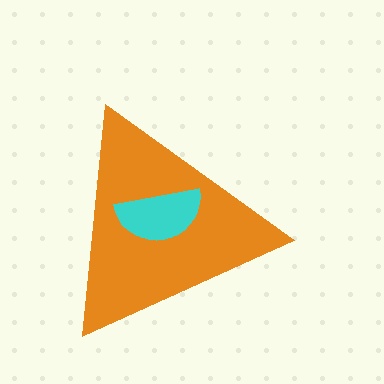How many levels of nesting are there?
2.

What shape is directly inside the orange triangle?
The cyan semicircle.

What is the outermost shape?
The orange triangle.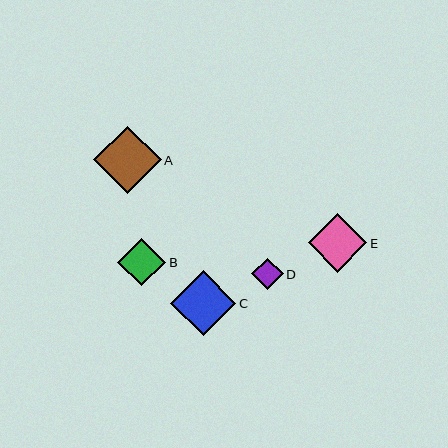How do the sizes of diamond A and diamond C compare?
Diamond A and diamond C are approximately the same size.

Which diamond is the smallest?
Diamond D is the smallest with a size of approximately 31 pixels.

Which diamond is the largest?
Diamond A is the largest with a size of approximately 68 pixels.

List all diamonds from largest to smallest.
From largest to smallest: A, C, E, B, D.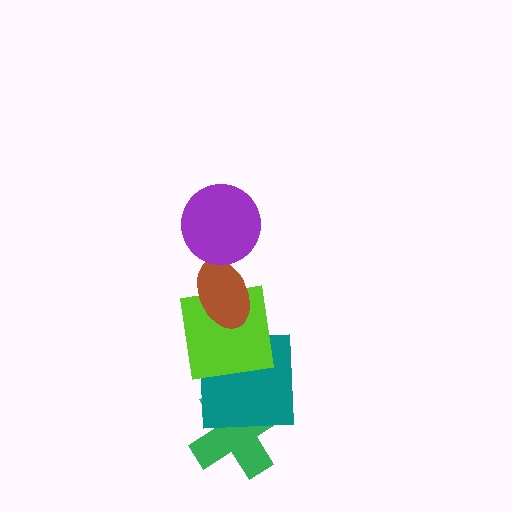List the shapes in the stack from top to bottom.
From top to bottom: the purple circle, the brown ellipse, the lime square, the teal square, the green cross.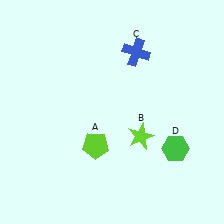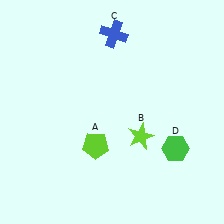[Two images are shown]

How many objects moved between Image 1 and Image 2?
1 object moved between the two images.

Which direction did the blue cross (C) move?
The blue cross (C) moved left.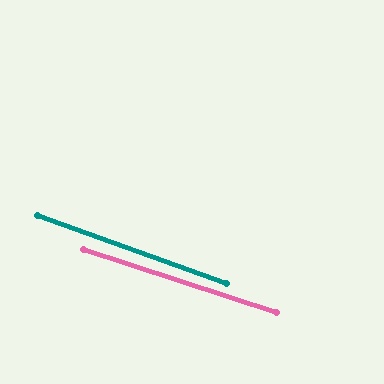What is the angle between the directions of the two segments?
Approximately 2 degrees.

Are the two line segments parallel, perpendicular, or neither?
Parallel — their directions differ by only 1.9°.